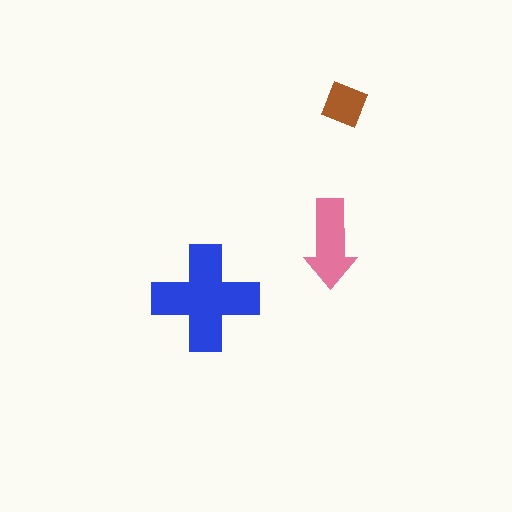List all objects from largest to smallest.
The blue cross, the pink arrow, the brown diamond.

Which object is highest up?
The brown diamond is topmost.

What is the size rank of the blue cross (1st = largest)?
1st.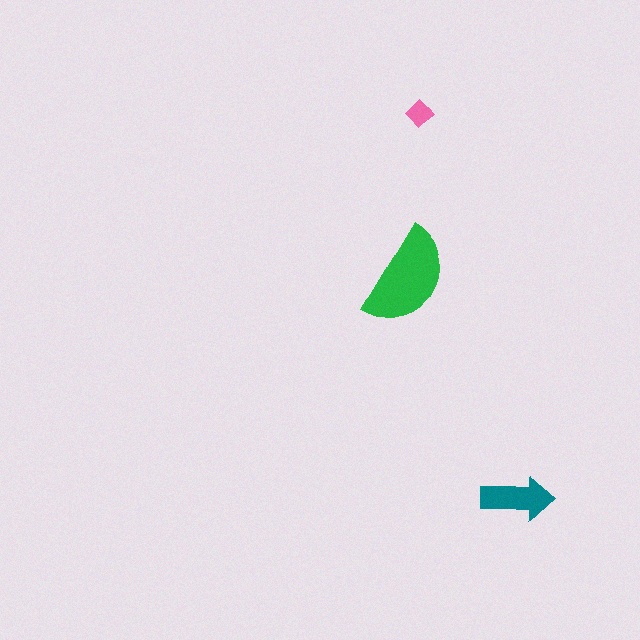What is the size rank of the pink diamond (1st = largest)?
3rd.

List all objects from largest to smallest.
The green semicircle, the teal arrow, the pink diamond.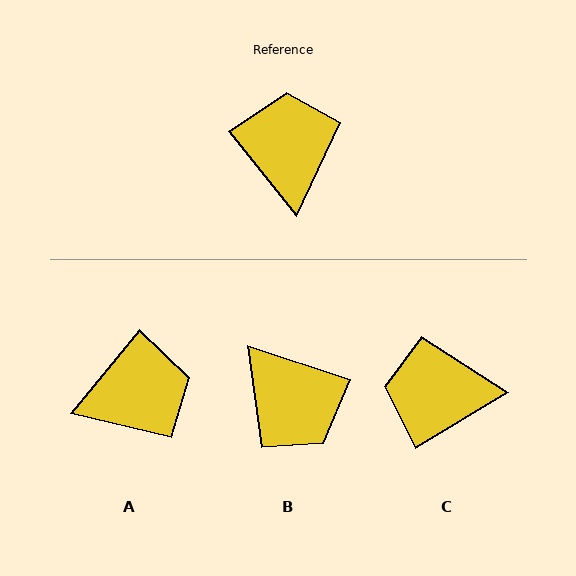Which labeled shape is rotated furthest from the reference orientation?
B, about 147 degrees away.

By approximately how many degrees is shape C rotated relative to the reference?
Approximately 83 degrees counter-clockwise.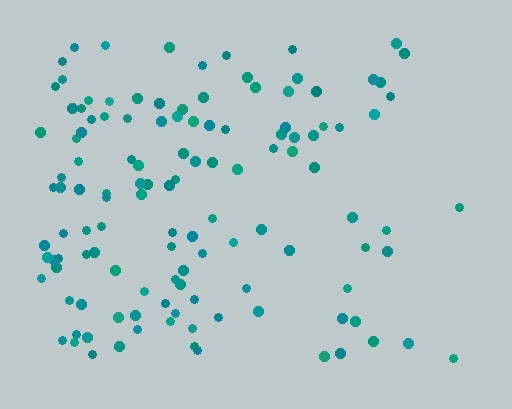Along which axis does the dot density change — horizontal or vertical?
Horizontal.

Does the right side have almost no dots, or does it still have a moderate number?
Still a moderate number, just noticeably fewer than the left.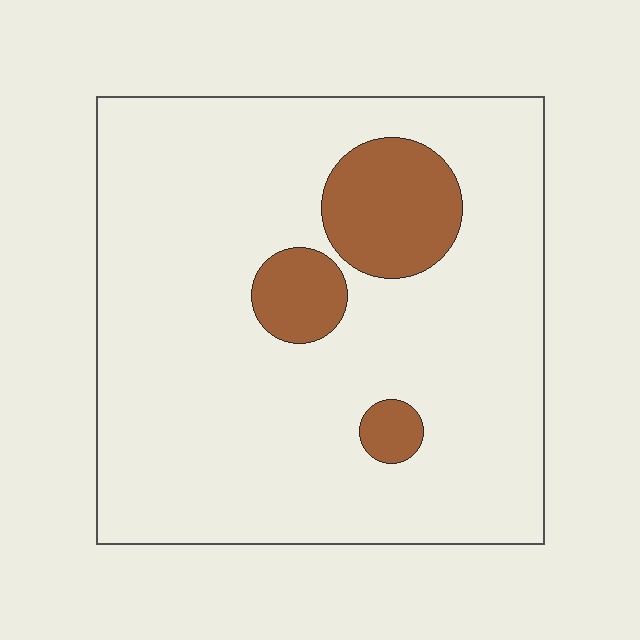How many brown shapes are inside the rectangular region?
3.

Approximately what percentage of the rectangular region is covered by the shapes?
Approximately 15%.